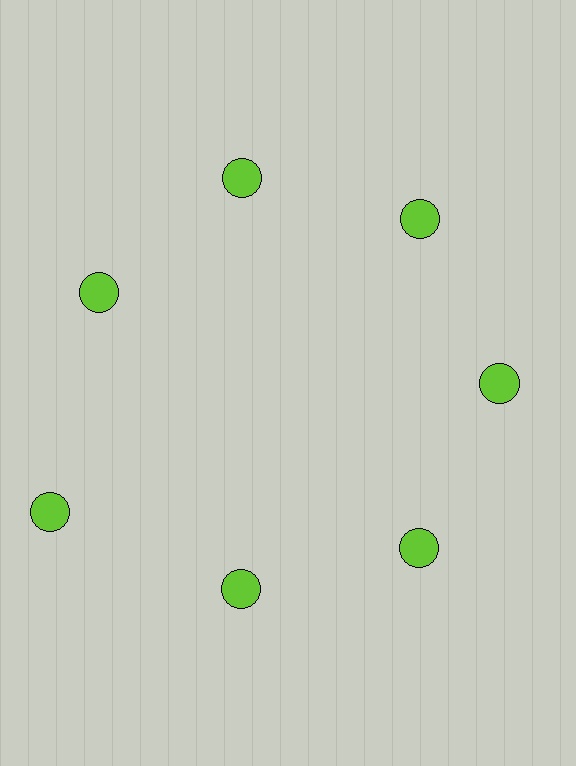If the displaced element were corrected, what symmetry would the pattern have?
It would have 7-fold rotational symmetry — the pattern would map onto itself every 51 degrees.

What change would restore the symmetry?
The symmetry would be restored by moving it inward, back onto the ring so that all 7 circles sit at equal angles and equal distance from the center.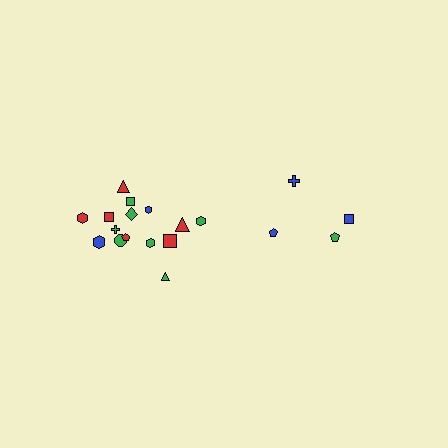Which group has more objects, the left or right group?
The left group.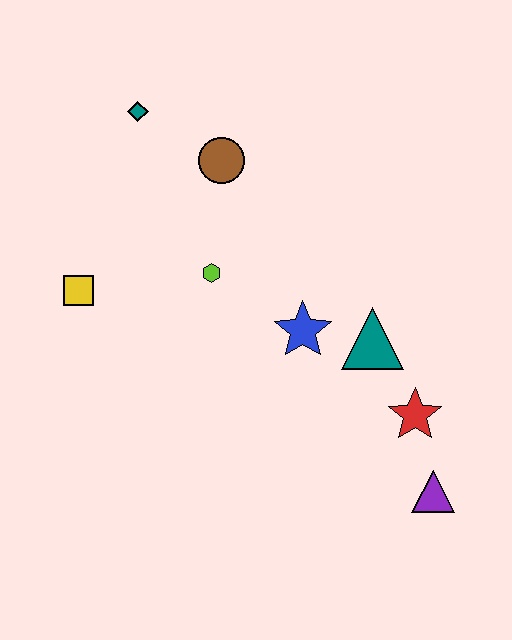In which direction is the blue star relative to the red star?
The blue star is to the left of the red star.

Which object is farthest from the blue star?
The teal diamond is farthest from the blue star.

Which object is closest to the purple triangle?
The red star is closest to the purple triangle.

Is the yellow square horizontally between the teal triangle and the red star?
No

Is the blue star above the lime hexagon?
No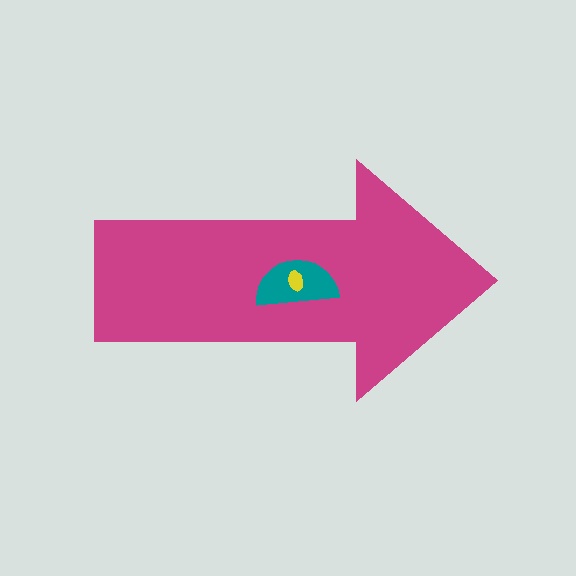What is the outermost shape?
The magenta arrow.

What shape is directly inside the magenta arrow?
The teal semicircle.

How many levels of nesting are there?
3.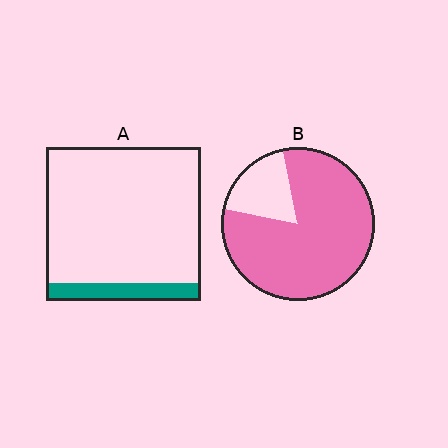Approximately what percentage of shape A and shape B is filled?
A is approximately 10% and B is approximately 80%.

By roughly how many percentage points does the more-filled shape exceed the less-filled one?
By roughly 70 percentage points (B over A).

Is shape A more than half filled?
No.